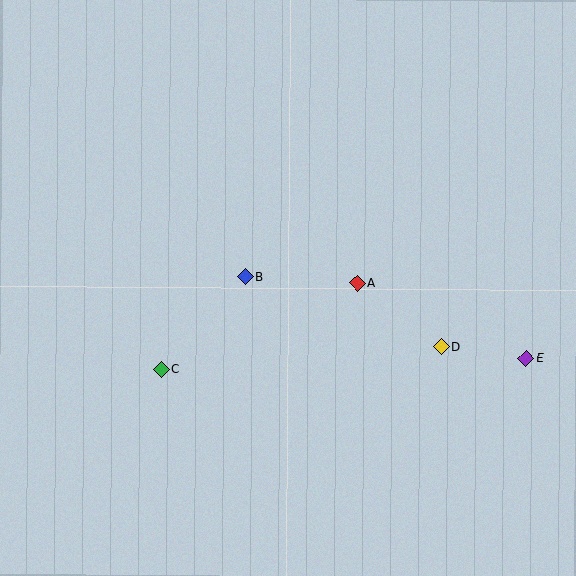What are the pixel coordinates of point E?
Point E is at (526, 358).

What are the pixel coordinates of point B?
Point B is at (245, 277).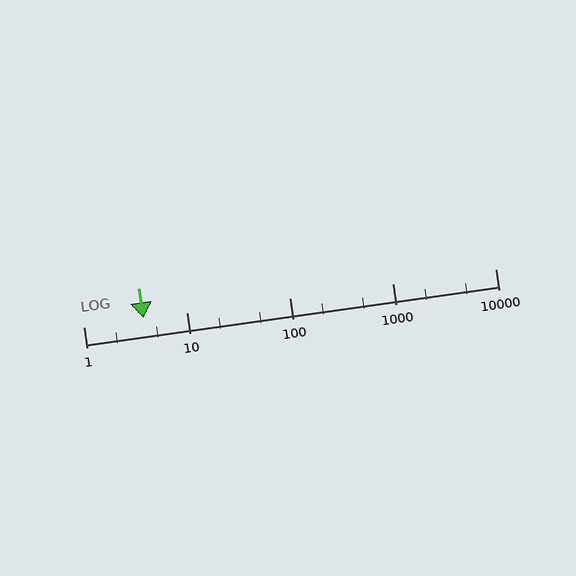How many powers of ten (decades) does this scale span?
The scale spans 4 decades, from 1 to 10000.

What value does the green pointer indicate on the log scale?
The pointer indicates approximately 3.8.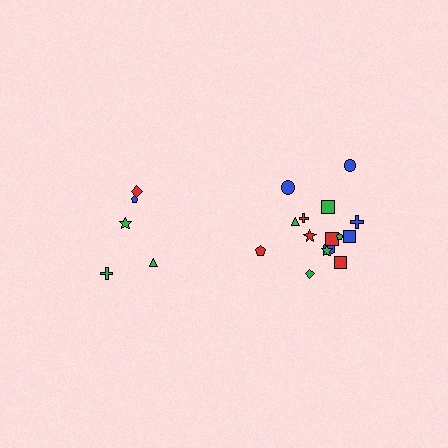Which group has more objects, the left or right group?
The right group.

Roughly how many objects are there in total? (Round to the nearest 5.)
Roughly 20 objects in total.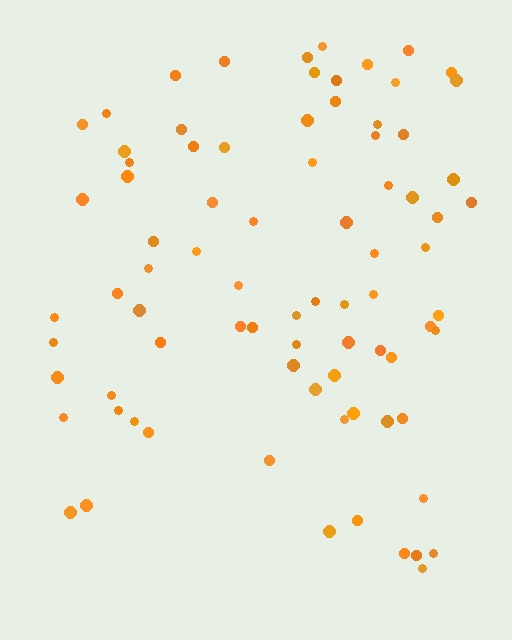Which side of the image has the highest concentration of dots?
The top.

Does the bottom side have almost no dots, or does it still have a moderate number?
Still a moderate number, just noticeably fewer than the top.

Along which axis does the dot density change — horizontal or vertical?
Vertical.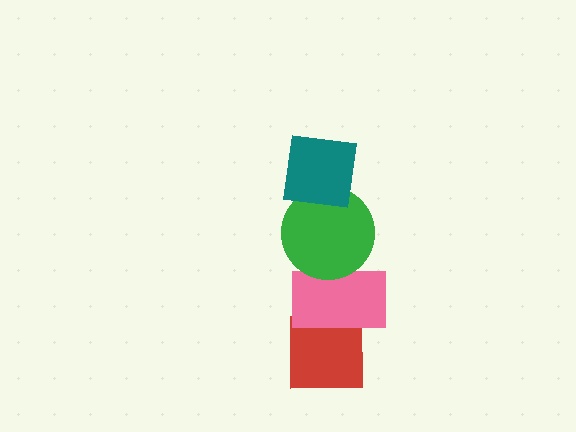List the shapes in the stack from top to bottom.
From top to bottom: the teal square, the green circle, the pink rectangle, the red square.